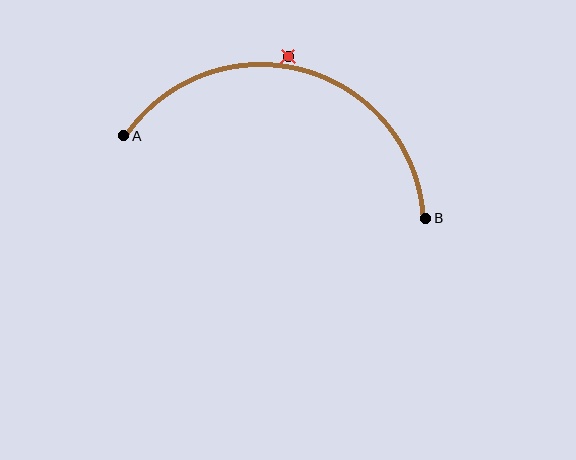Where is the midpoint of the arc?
The arc midpoint is the point on the curve farthest from the straight line joining A and B. It sits above that line.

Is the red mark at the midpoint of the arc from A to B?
No — the red mark does not lie on the arc at all. It sits slightly outside the curve.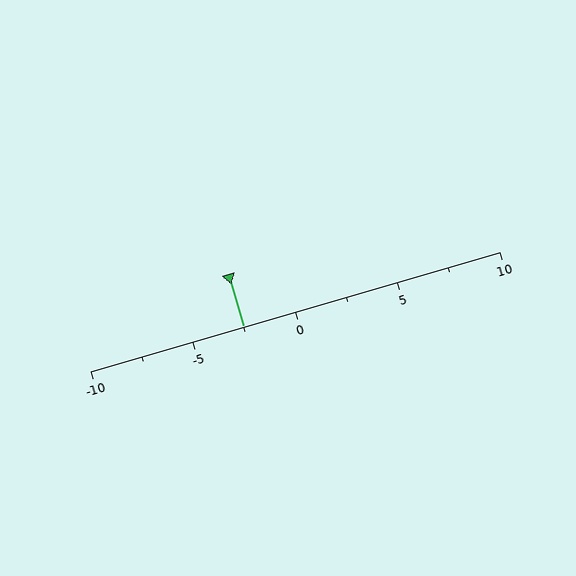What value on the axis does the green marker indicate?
The marker indicates approximately -2.5.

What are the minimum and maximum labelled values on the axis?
The axis runs from -10 to 10.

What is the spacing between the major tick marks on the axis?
The major ticks are spaced 5 apart.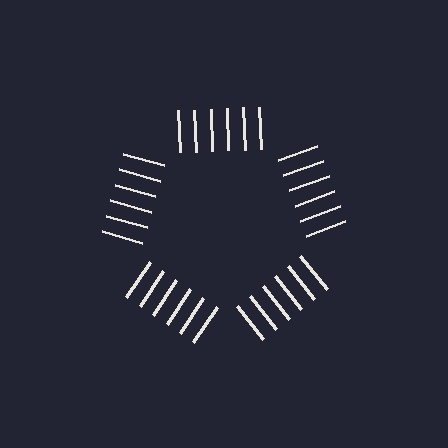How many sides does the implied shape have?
5 sides — the line-ends trace a pentagon.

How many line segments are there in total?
30 — 6 along each of the 5 edges.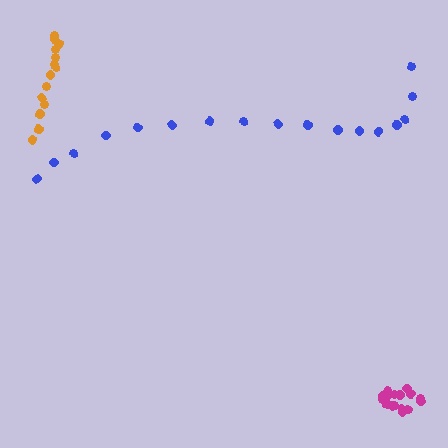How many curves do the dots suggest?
There are 3 distinct paths.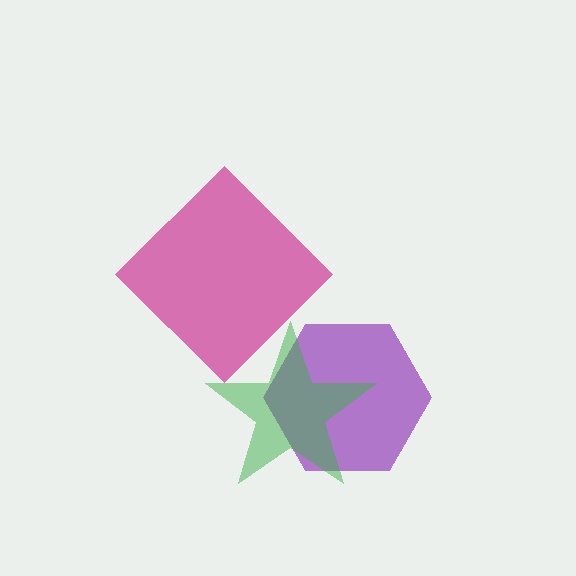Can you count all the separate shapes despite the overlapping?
Yes, there are 3 separate shapes.